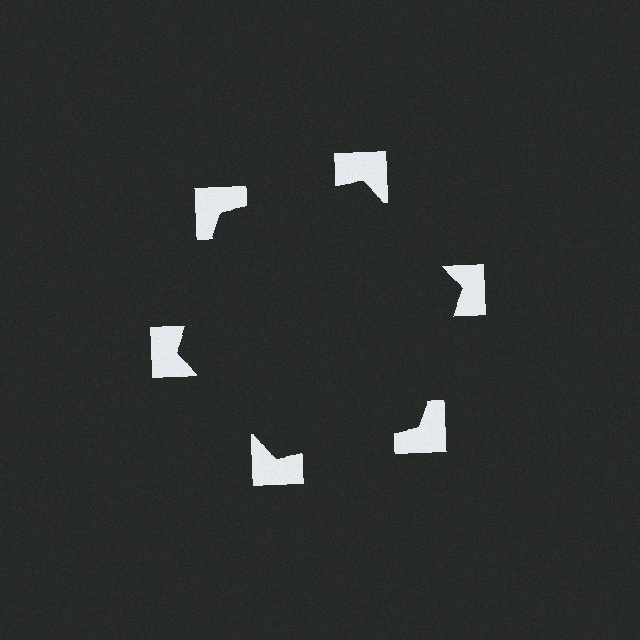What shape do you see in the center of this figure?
An illusory hexagon — its edges are inferred from the aligned wedge cuts in the notched squares, not physically drawn.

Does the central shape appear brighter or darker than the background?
It typically appears slightly darker than the background, even though no actual brightness change is drawn.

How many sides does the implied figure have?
6 sides.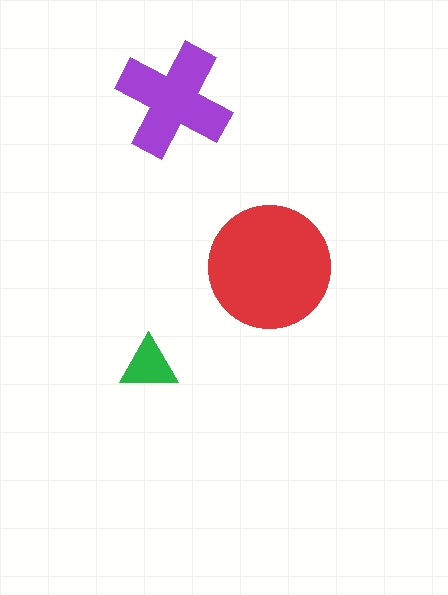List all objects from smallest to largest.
The green triangle, the purple cross, the red circle.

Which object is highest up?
The purple cross is topmost.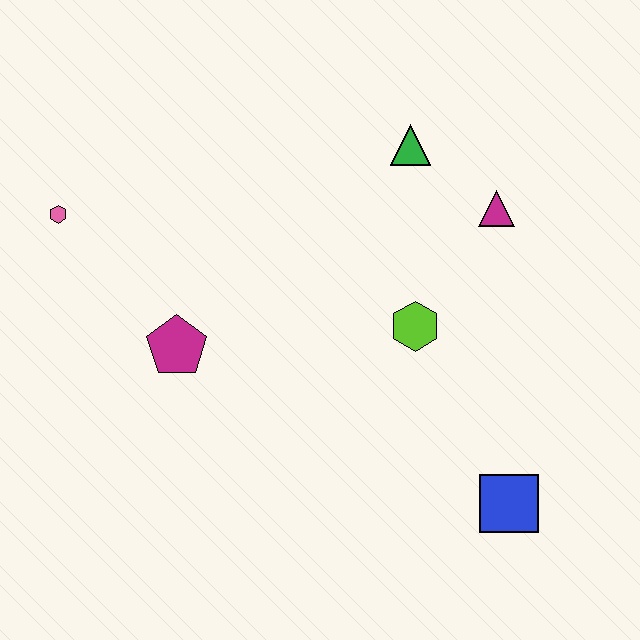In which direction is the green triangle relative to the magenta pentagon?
The green triangle is to the right of the magenta pentagon.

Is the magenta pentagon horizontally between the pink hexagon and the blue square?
Yes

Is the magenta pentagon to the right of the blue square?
No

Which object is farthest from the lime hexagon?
The pink hexagon is farthest from the lime hexagon.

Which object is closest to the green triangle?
The magenta triangle is closest to the green triangle.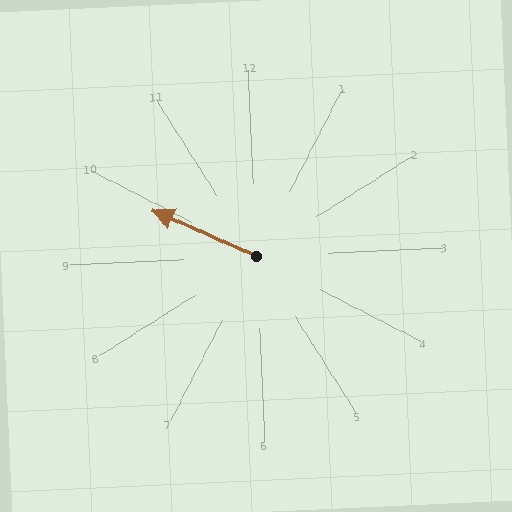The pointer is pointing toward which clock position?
Roughly 10 o'clock.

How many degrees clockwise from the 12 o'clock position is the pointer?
Approximately 296 degrees.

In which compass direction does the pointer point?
Northwest.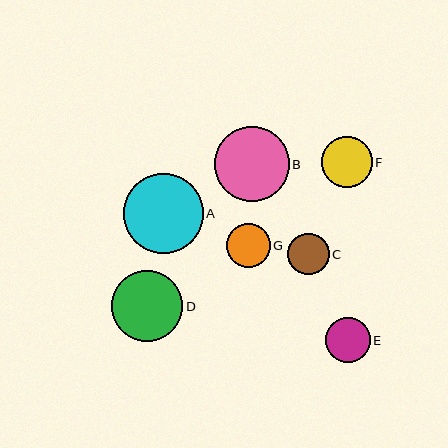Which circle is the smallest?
Circle C is the smallest with a size of approximately 42 pixels.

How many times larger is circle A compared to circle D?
Circle A is approximately 1.1 times the size of circle D.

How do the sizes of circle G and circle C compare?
Circle G and circle C are approximately the same size.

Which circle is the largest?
Circle A is the largest with a size of approximately 80 pixels.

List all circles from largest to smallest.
From largest to smallest: A, B, D, F, E, G, C.